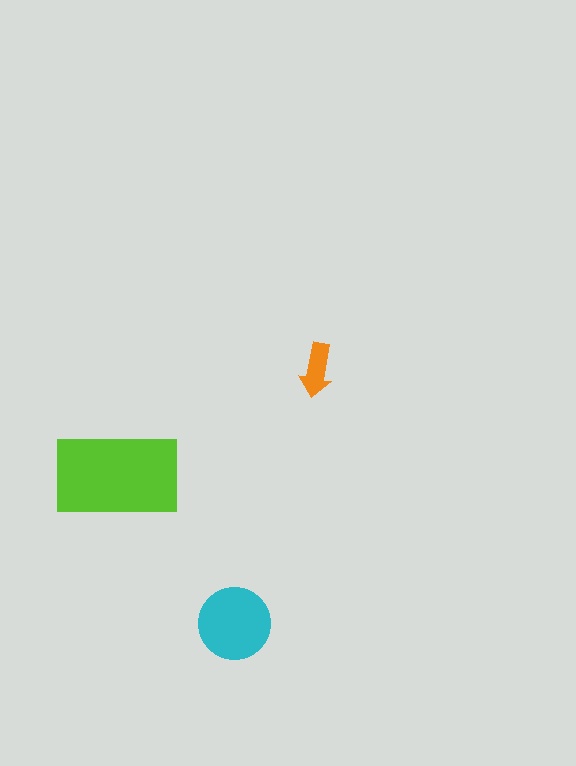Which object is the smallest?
The orange arrow.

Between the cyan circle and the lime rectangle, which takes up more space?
The lime rectangle.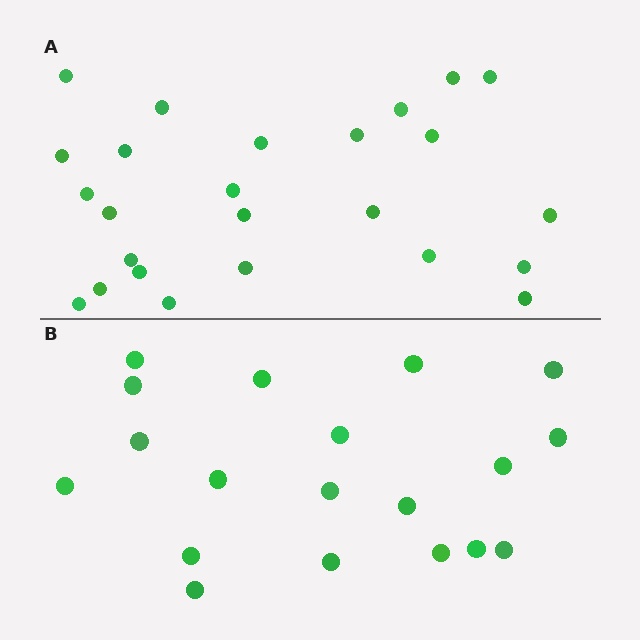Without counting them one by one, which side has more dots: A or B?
Region A (the top region) has more dots.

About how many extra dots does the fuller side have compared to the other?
Region A has about 6 more dots than region B.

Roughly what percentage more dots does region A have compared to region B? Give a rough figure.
About 30% more.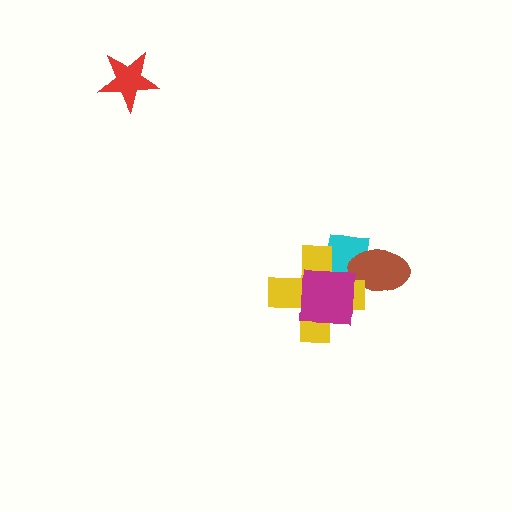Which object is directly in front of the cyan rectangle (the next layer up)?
The brown ellipse is directly in front of the cyan rectangle.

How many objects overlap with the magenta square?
2 objects overlap with the magenta square.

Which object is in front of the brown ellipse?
The yellow cross is in front of the brown ellipse.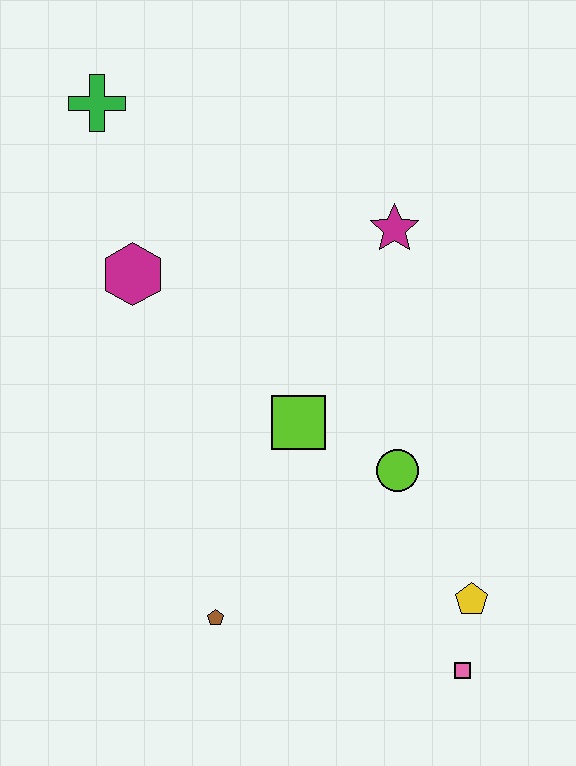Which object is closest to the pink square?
The yellow pentagon is closest to the pink square.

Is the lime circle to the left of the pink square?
Yes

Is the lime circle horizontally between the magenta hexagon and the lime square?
No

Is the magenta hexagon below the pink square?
No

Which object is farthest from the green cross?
The pink square is farthest from the green cross.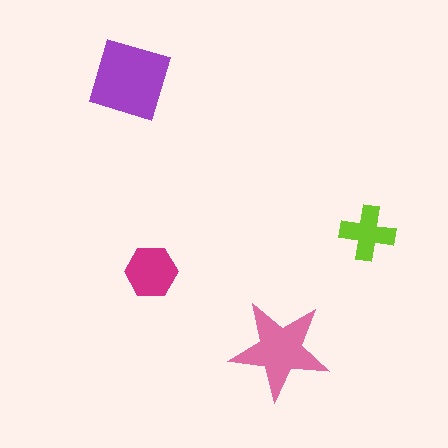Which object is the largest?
The purple diamond.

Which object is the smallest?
The lime cross.